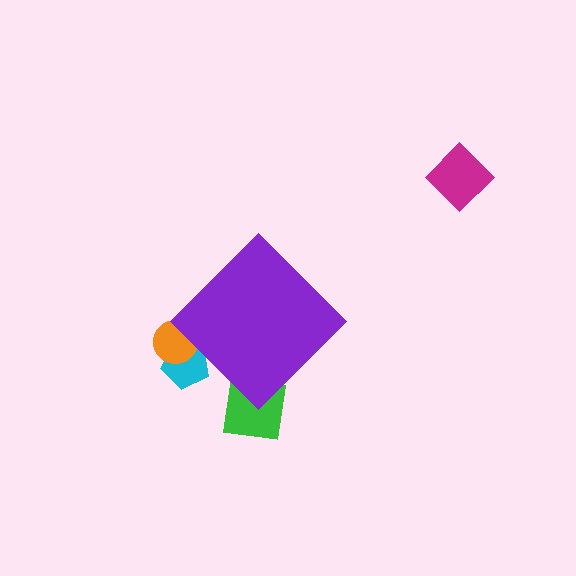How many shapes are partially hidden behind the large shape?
3 shapes are partially hidden.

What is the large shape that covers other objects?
A purple diamond.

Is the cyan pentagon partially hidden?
Yes, the cyan pentagon is partially hidden behind the purple diamond.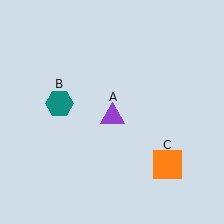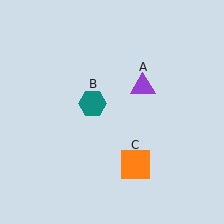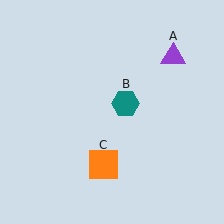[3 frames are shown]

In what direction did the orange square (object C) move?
The orange square (object C) moved left.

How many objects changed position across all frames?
3 objects changed position: purple triangle (object A), teal hexagon (object B), orange square (object C).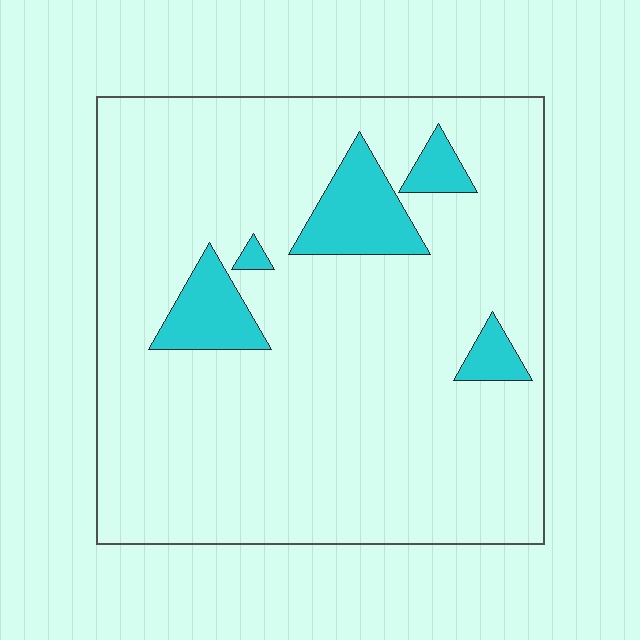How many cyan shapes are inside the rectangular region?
5.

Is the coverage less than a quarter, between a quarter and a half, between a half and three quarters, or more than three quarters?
Less than a quarter.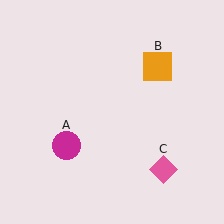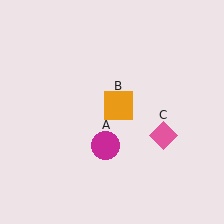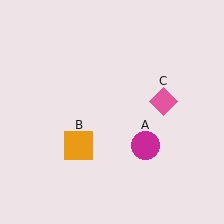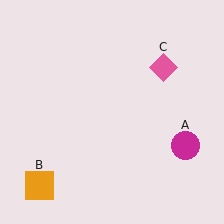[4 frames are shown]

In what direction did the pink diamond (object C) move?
The pink diamond (object C) moved up.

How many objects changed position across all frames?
3 objects changed position: magenta circle (object A), orange square (object B), pink diamond (object C).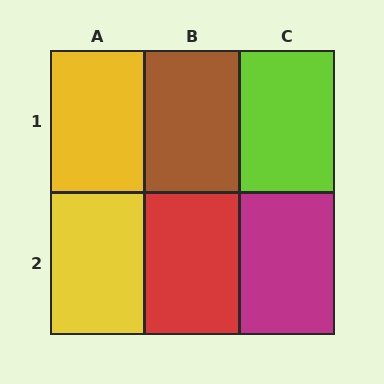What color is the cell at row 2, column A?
Yellow.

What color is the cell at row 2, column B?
Red.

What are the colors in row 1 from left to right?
Yellow, brown, lime.